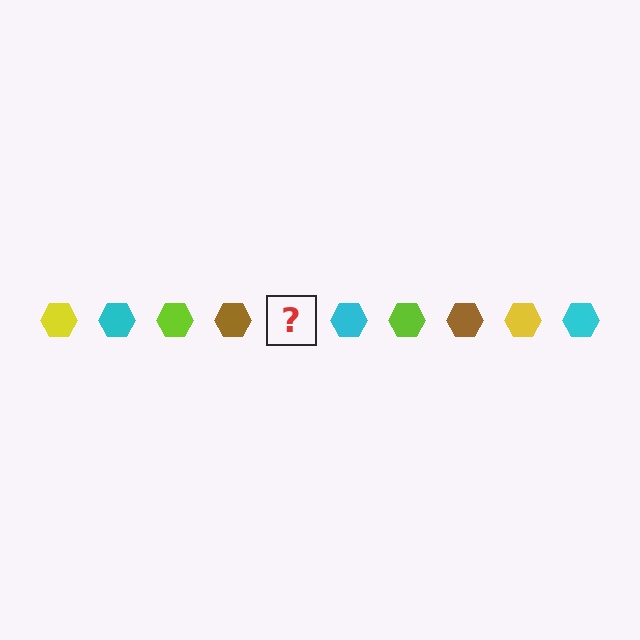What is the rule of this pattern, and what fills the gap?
The rule is that the pattern cycles through yellow, cyan, lime, brown hexagons. The gap should be filled with a yellow hexagon.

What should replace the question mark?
The question mark should be replaced with a yellow hexagon.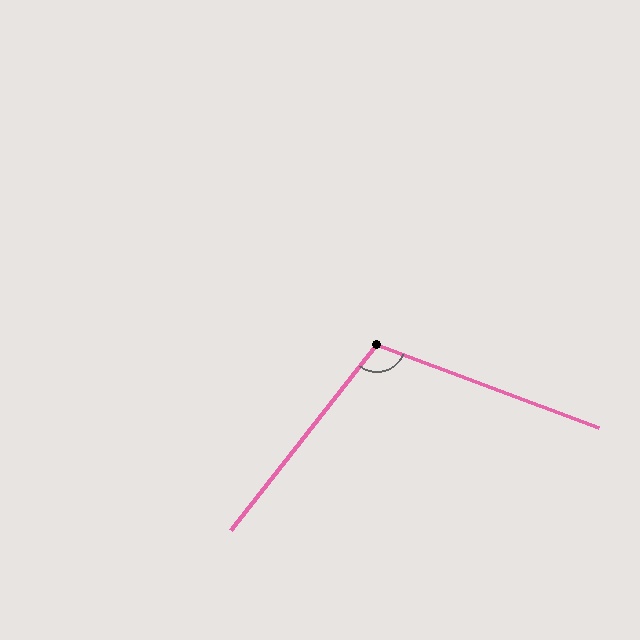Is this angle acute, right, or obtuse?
It is obtuse.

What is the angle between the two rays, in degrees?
Approximately 107 degrees.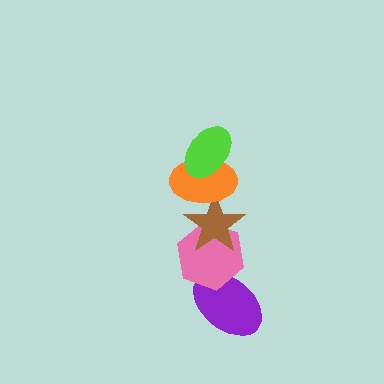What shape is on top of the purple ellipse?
The pink hexagon is on top of the purple ellipse.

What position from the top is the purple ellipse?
The purple ellipse is 5th from the top.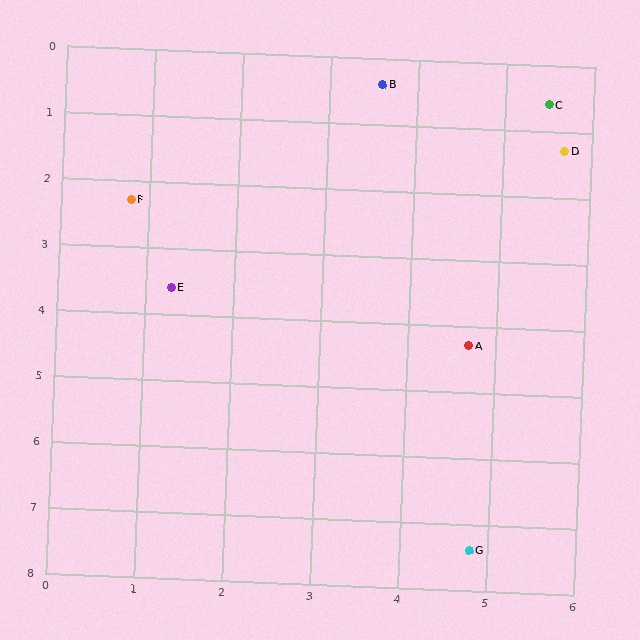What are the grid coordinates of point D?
Point D is at approximately (5.7, 1.3).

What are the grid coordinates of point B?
Point B is at approximately (3.6, 0.4).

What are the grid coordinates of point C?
Point C is at approximately (5.5, 0.6).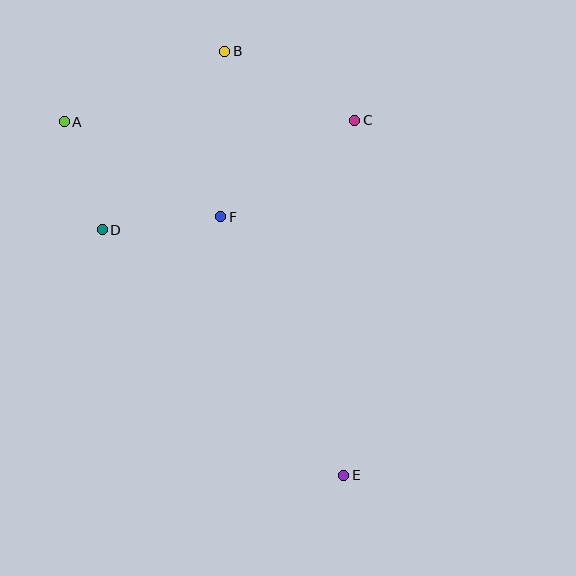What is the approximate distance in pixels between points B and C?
The distance between B and C is approximately 147 pixels.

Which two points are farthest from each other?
Points A and E are farthest from each other.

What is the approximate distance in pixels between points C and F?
The distance between C and F is approximately 165 pixels.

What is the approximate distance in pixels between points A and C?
The distance between A and C is approximately 291 pixels.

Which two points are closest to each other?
Points A and D are closest to each other.